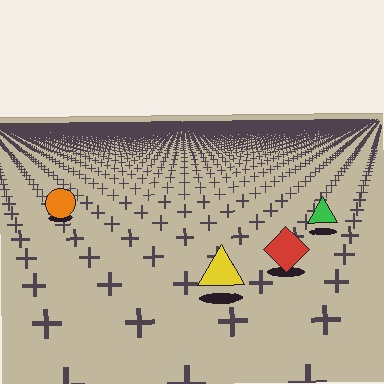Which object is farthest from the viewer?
The orange circle is farthest from the viewer. It appears smaller and the ground texture around it is denser.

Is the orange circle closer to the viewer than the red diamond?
No. The red diamond is closer — you can tell from the texture gradient: the ground texture is coarser near it.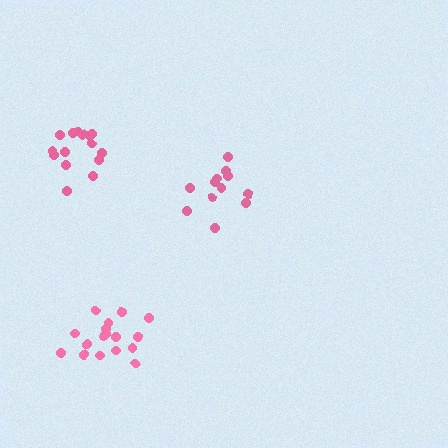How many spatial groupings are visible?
There are 3 spatial groupings.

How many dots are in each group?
Group 1: 12 dots, Group 2: 17 dots, Group 3: 15 dots (44 total).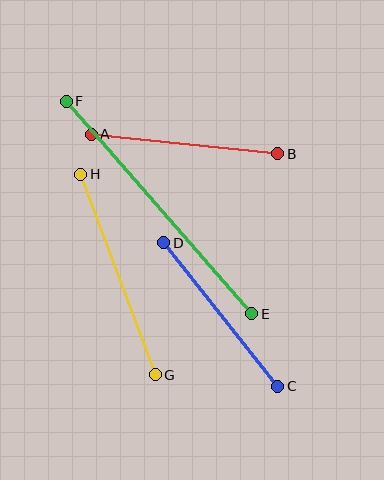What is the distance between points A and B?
The distance is approximately 187 pixels.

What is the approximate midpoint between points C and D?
The midpoint is at approximately (221, 315) pixels.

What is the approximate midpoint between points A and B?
The midpoint is at approximately (185, 144) pixels.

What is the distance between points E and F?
The distance is approximately 282 pixels.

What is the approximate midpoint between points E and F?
The midpoint is at approximately (159, 207) pixels.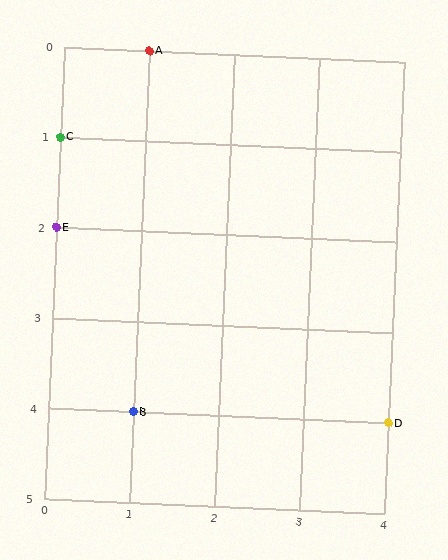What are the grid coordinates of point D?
Point D is at grid coordinates (4, 4).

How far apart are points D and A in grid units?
Points D and A are 3 columns and 4 rows apart (about 5.0 grid units diagonally).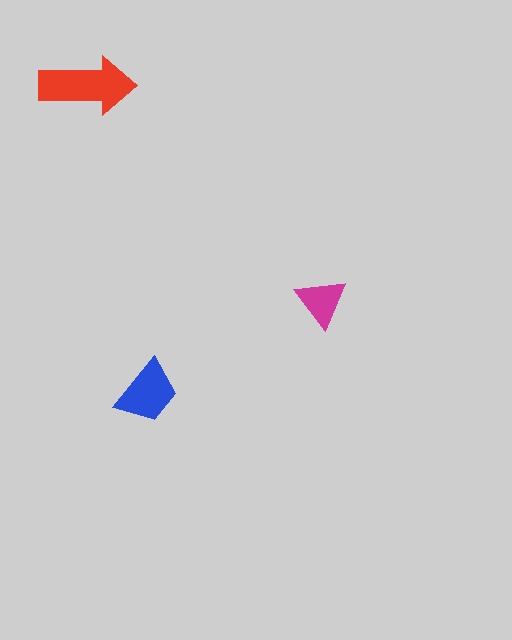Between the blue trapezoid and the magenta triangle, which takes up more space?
The blue trapezoid.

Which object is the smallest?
The magenta triangle.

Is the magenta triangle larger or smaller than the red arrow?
Smaller.